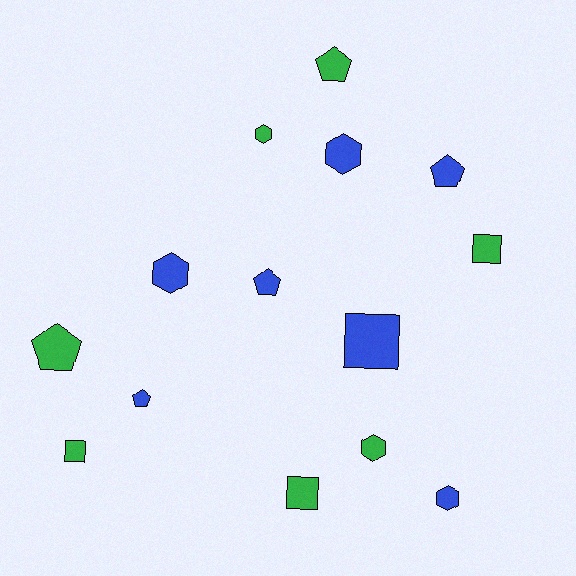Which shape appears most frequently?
Pentagon, with 5 objects.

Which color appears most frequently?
Green, with 7 objects.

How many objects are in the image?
There are 14 objects.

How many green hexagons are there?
There are 2 green hexagons.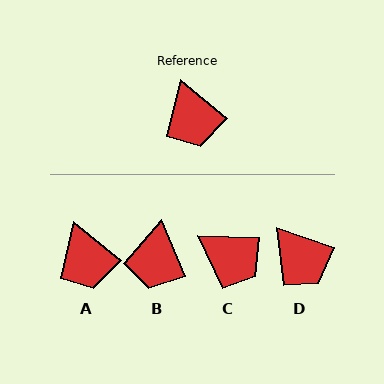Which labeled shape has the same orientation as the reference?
A.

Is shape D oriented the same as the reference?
No, it is off by about 20 degrees.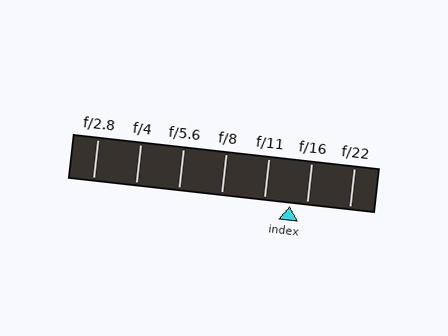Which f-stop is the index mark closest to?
The index mark is closest to f/16.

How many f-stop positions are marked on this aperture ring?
There are 7 f-stop positions marked.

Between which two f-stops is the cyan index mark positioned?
The index mark is between f/11 and f/16.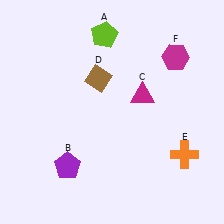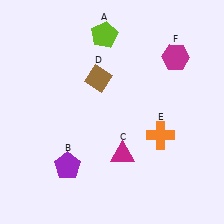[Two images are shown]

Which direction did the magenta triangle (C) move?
The magenta triangle (C) moved down.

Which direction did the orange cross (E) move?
The orange cross (E) moved left.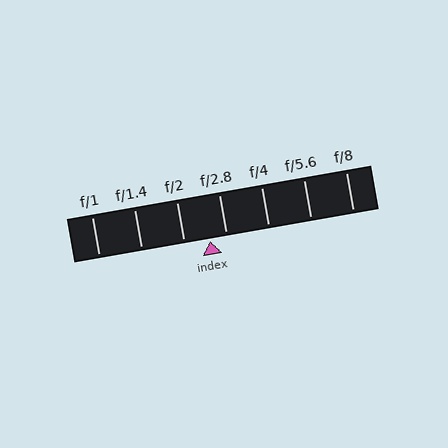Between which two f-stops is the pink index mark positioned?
The index mark is between f/2 and f/2.8.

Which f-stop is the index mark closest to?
The index mark is closest to f/2.8.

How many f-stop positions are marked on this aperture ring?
There are 7 f-stop positions marked.